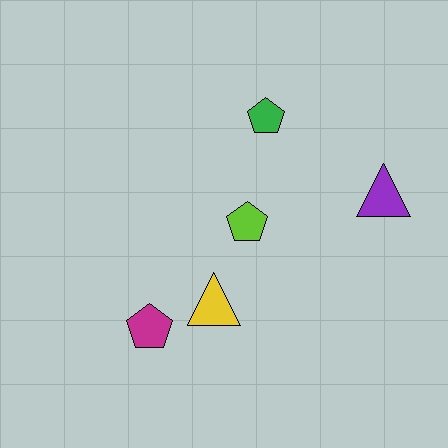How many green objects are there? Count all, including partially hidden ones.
There is 1 green object.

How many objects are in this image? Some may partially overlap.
There are 5 objects.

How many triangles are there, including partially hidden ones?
There are 2 triangles.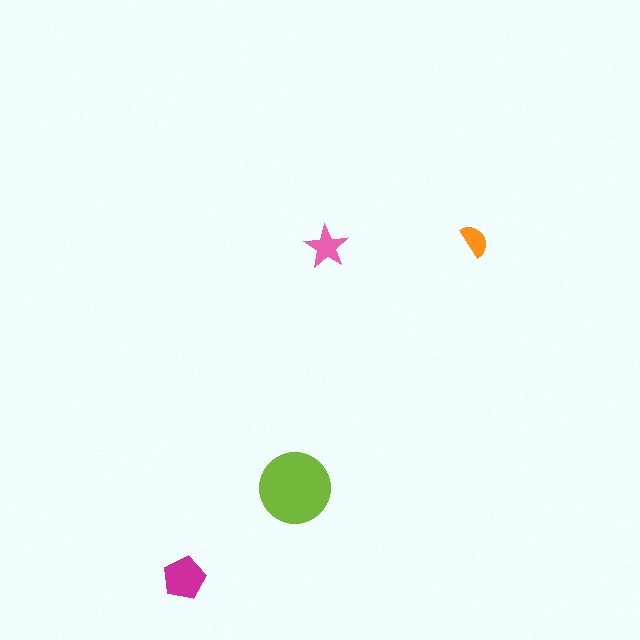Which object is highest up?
The orange semicircle is topmost.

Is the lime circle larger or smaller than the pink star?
Larger.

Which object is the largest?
The lime circle.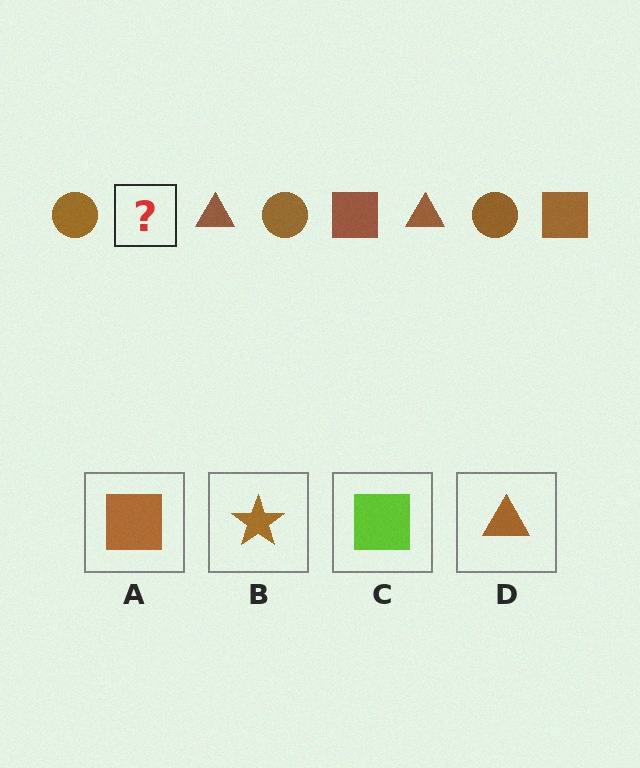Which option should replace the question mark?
Option A.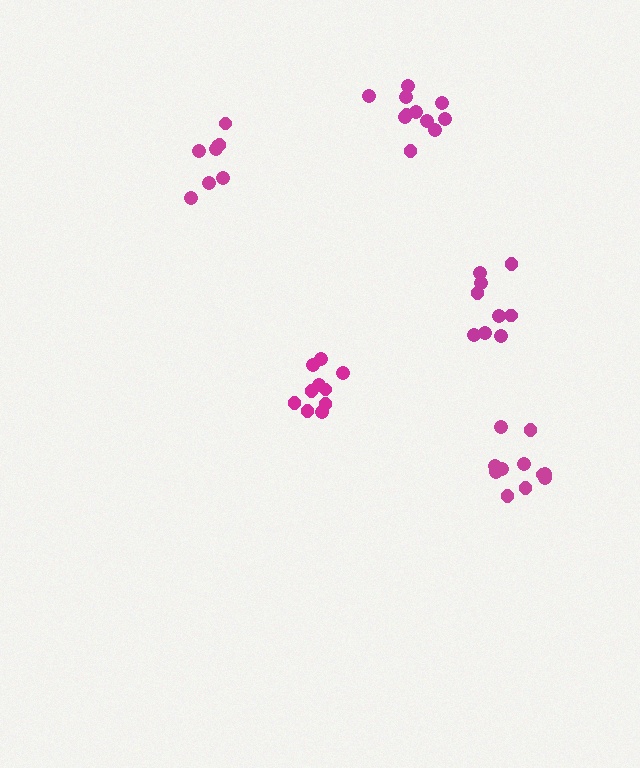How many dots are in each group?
Group 1: 10 dots, Group 2: 11 dots, Group 3: 9 dots, Group 4: 8 dots, Group 5: 11 dots (49 total).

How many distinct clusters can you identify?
There are 5 distinct clusters.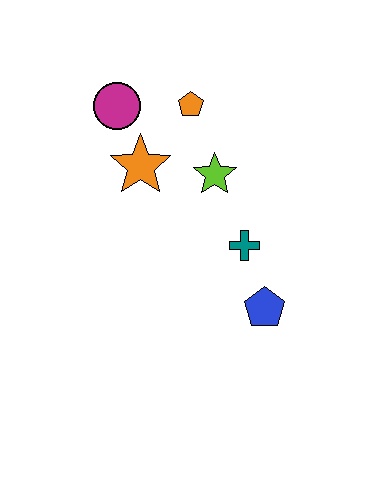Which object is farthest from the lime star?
The blue pentagon is farthest from the lime star.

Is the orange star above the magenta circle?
No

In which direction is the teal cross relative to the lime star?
The teal cross is below the lime star.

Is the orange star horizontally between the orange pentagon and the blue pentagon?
No